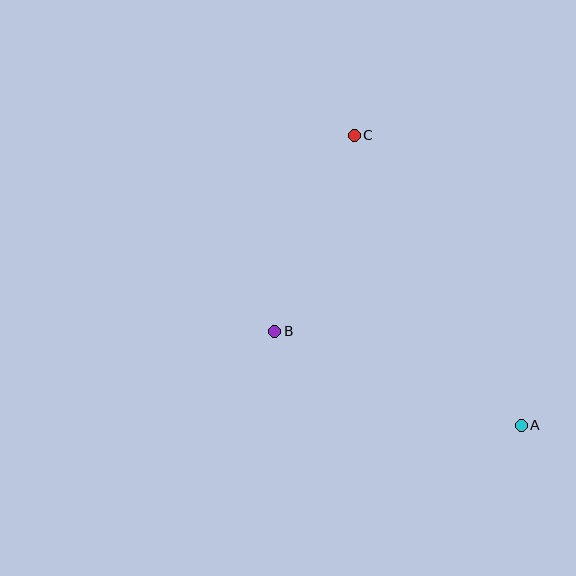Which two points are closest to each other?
Points B and C are closest to each other.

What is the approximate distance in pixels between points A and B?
The distance between A and B is approximately 264 pixels.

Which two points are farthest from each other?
Points A and C are farthest from each other.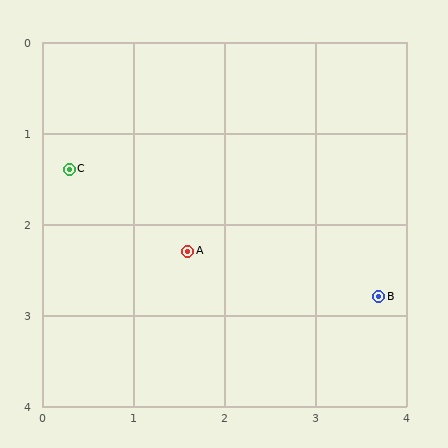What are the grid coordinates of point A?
Point A is at approximately (1.6, 2.3).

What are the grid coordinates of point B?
Point B is at approximately (3.7, 2.8).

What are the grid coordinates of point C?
Point C is at approximately (0.3, 1.4).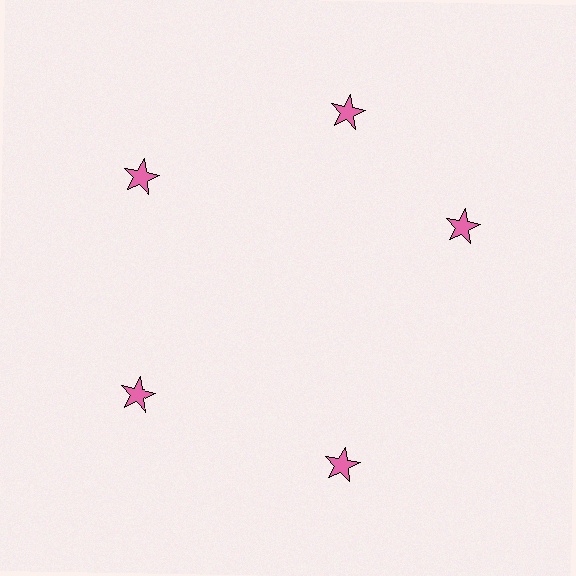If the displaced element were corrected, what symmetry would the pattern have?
It would have 5-fold rotational symmetry — the pattern would map onto itself every 72 degrees.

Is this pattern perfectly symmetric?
No. The 5 pink stars are arranged in a ring, but one element near the 3 o'clock position is rotated out of alignment along the ring, breaking the 5-fold rotational symmetry.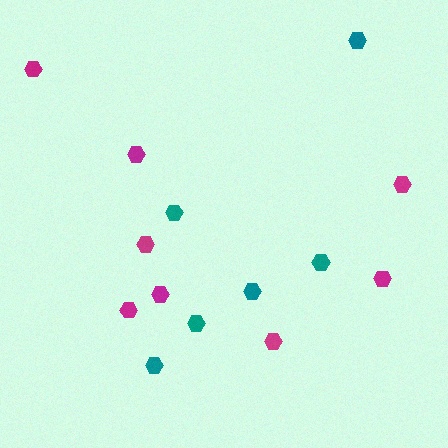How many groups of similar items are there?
There are 2 groups: one group of teal hexagons (6) and one group of magenta hexagons (8).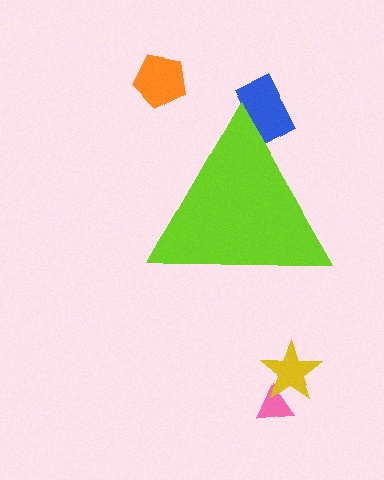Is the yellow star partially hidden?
No, the yellow star is fully visible.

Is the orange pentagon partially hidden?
No, the orange pentagon is fully visible.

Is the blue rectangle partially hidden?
Yes, the blue rectangle is partially hidden behind the lime triangle.